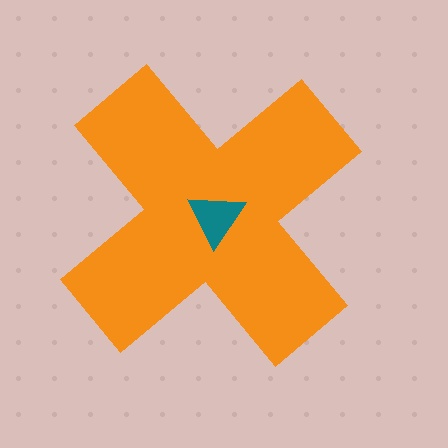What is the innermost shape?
The teal triangle.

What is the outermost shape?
The orange cross.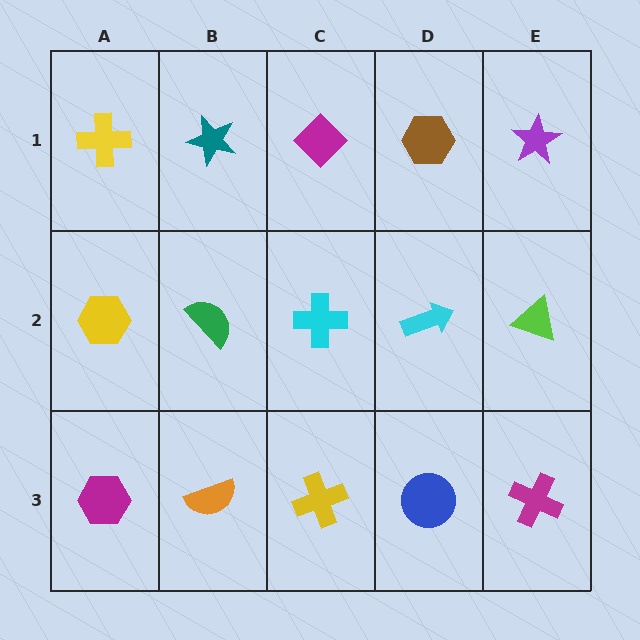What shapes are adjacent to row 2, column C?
A magenta diamond (row 1, column C), a yellow cross (row 3, column C), a green semicircle (row 2, column B), a cyan arrow (row 2, column D).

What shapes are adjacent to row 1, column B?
A green semicircle (row 2, column B), a yellow cross (row 1, column A), a magenta diamond (row 1, column C).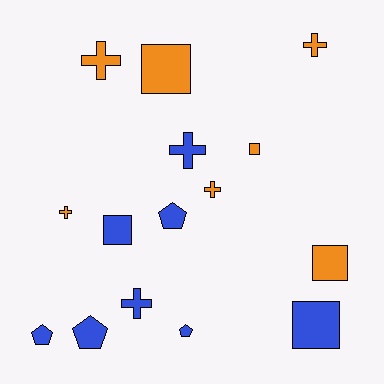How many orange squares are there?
There are 3 orange squares.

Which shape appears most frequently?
Cross, with 6 objects.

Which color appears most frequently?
Blue, with 8 objects.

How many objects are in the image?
There are 15 objects.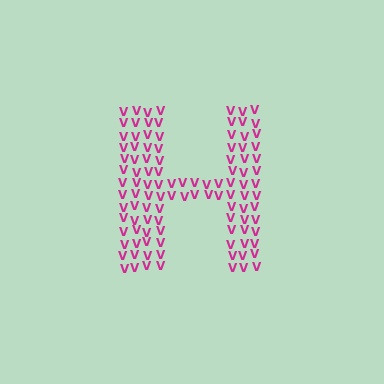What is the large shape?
The large shape is the letter H.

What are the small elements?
The small elements are letter V's.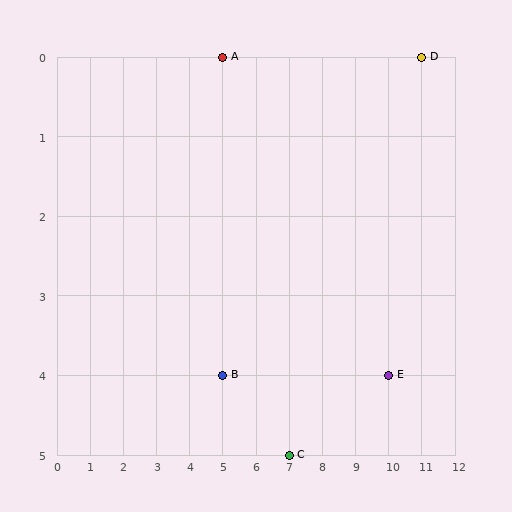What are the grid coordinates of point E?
Point E is at grid coordinates (10, 4).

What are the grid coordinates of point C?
Point C is at grid coordinates (7, 5).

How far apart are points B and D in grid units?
Points B and D are 6 columns and 4 rows apart (about 7.2 grid units diagonally).